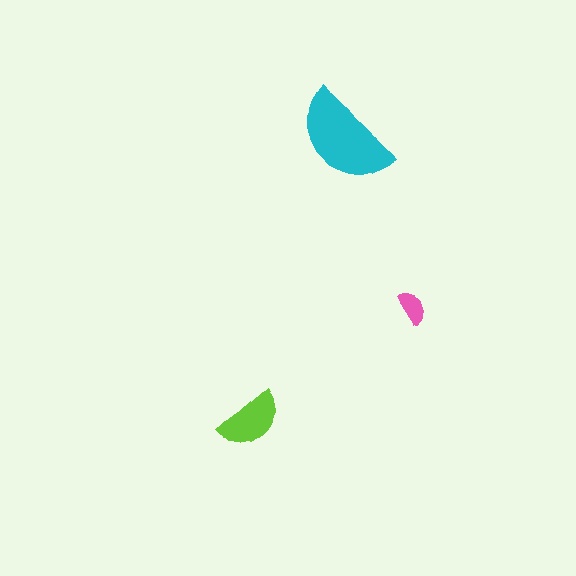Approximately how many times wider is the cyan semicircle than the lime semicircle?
About 1.5 times wider.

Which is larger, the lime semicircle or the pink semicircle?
The lime one.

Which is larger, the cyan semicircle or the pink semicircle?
The cyan one.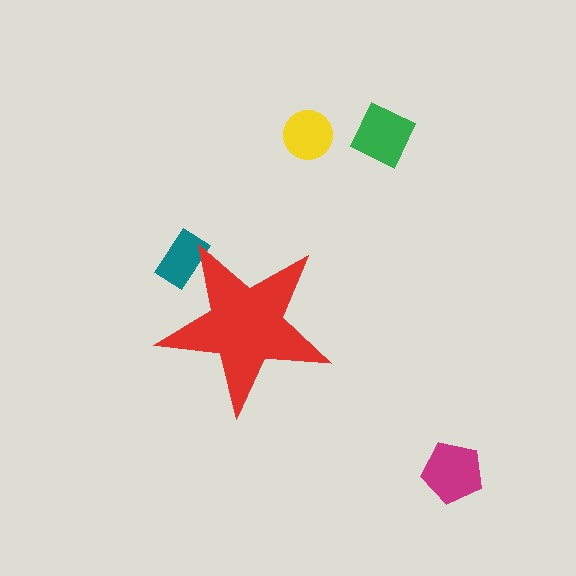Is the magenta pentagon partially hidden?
No, the magenta pentagon is fully visible.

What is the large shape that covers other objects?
A red star.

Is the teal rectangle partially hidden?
Yes, the teal rectangle is partially hidden behind the red star.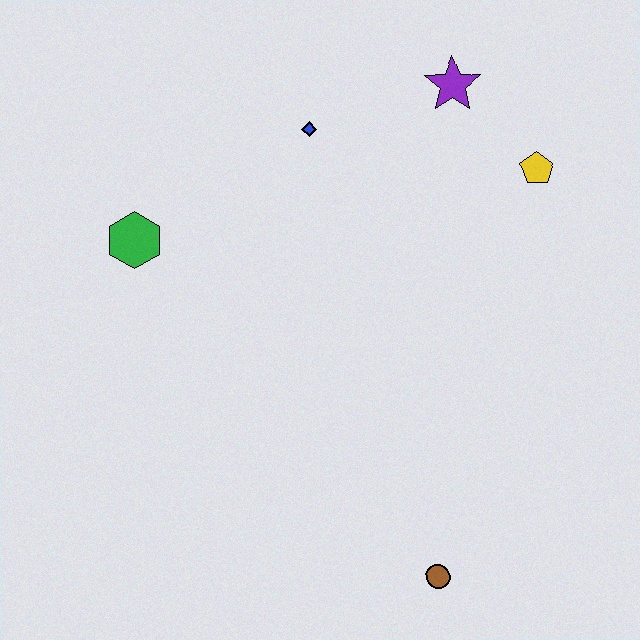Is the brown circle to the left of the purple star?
Yes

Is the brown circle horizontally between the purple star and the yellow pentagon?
No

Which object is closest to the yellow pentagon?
The purple star is closest to the yellow pentagon.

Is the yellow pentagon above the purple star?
No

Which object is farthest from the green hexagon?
The brown circle is farthest from the green hexagon.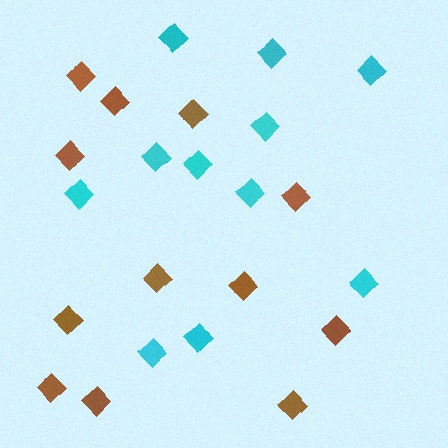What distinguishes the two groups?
There are 2 groups: one group of cyan diamonds (11) and one group of brown diamonds (12).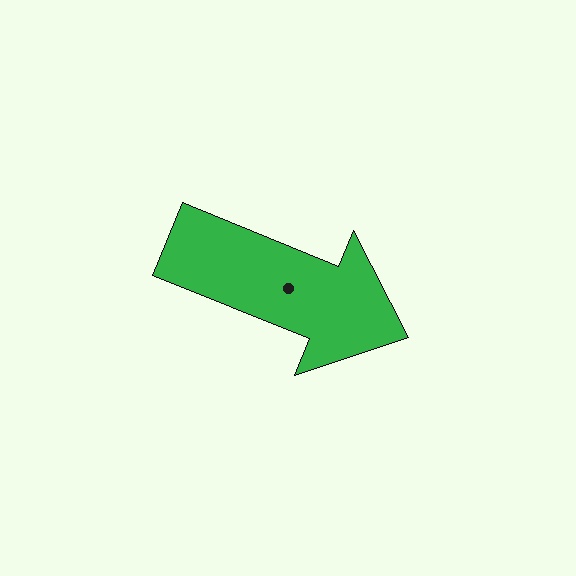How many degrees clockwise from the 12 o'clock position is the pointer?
Approximately 112 degrees.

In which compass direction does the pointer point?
East.